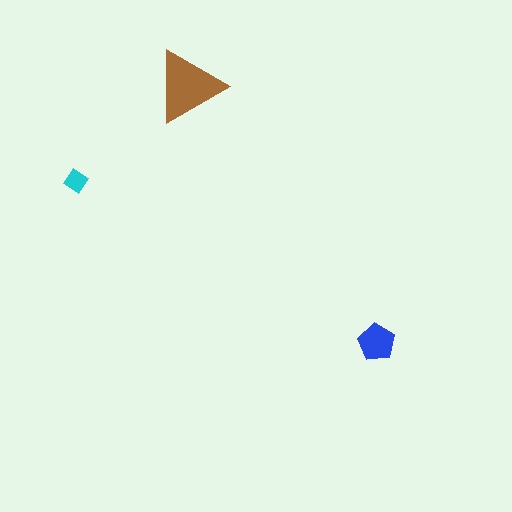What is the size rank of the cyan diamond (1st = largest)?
3rd.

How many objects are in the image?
There are 3 objects in the image.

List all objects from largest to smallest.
The brown triangle, the blue pentagon, the cyan diamond.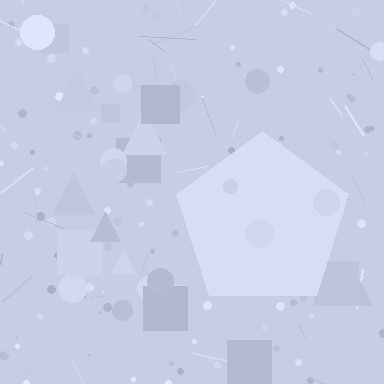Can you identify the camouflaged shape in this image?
The camouflaged shape is a pentagon.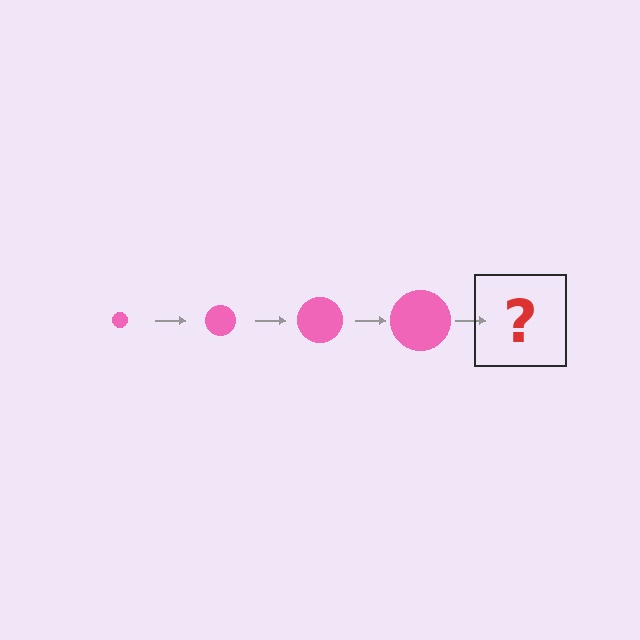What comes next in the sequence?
The next element should be a pink circle, larger than the previous one.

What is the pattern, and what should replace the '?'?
The pattern is that the circle gets progressively larger each step. The '?' should be a pink circle, larger than the previous one.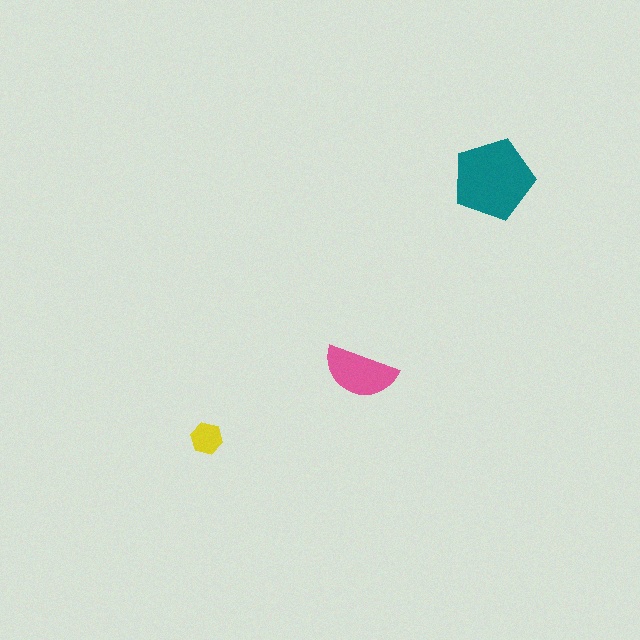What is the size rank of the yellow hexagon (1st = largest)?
3rd.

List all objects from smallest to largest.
The yellow hexagon, the pink semicircle, the teal pentagon.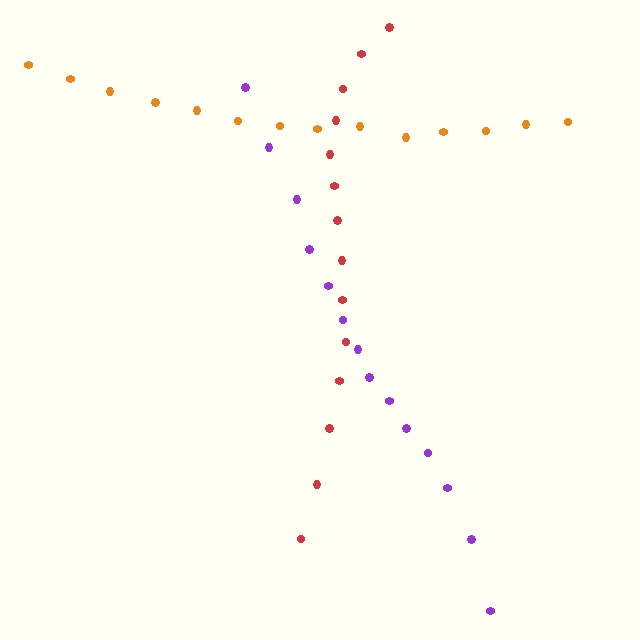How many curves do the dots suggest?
There are 3 distinct paths.